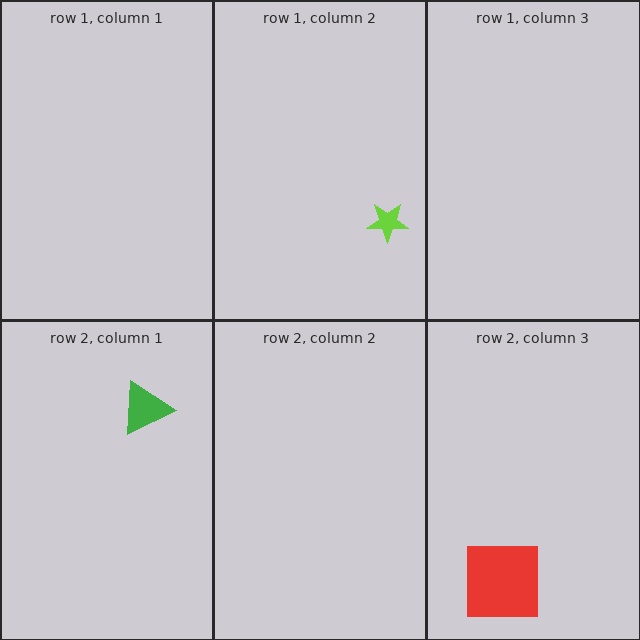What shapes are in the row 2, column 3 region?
The red square.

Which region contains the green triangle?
The row 2, column 1 region.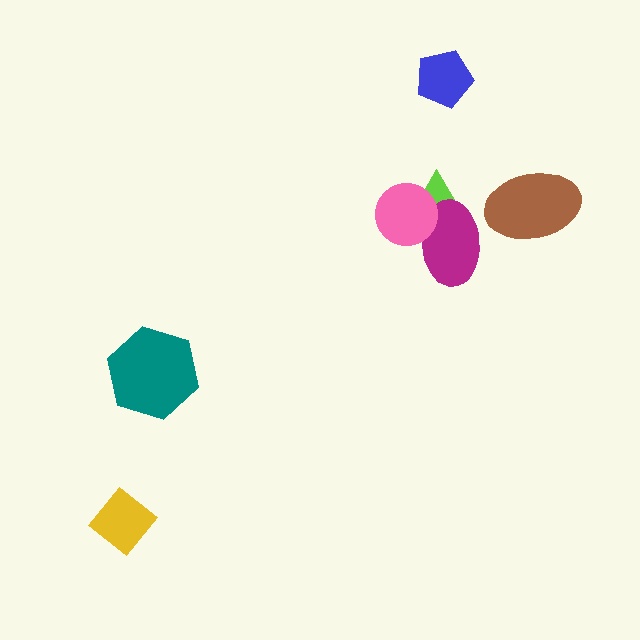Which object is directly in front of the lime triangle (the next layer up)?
The magenta ellipse is directly in front of the lime triangle.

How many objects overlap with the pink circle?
2 objects overlap with the pink circle.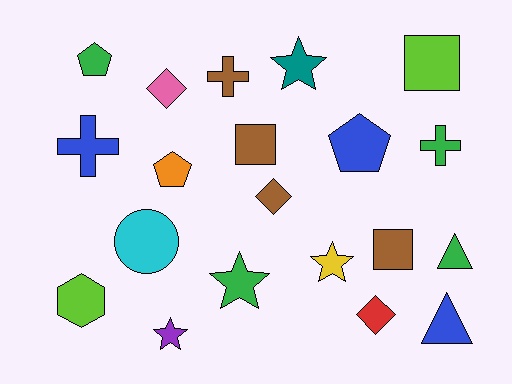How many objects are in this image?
There are 20 objects.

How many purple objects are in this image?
There is 1 purple object.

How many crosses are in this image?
There are 3 crosses.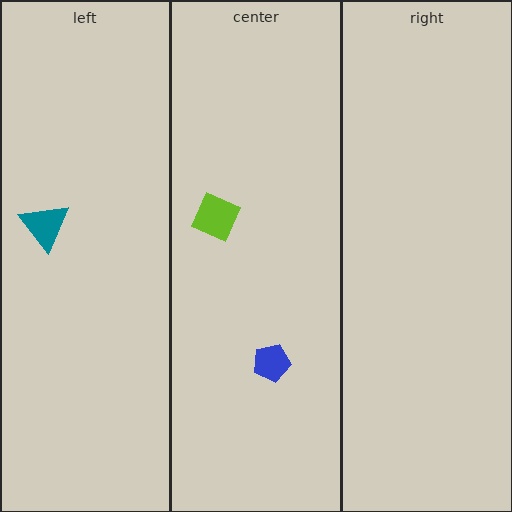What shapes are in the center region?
The lime diamond, the blue pentagon.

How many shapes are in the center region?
2.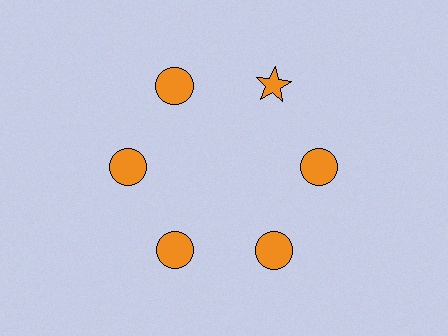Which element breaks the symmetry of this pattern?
The orange star at roughly the 1 o'clock position breaks the symmetry. All other shapes are orange circles.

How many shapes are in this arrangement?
There are 6 shapes arranged in a ring pattern.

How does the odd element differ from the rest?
It has a different shape: star instead of circle.